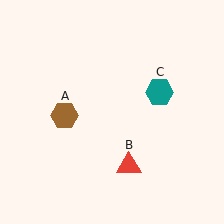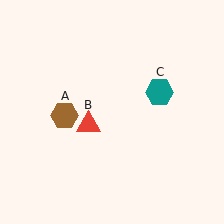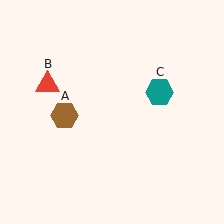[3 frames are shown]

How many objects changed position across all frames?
1 object changed position: red triangle (object B).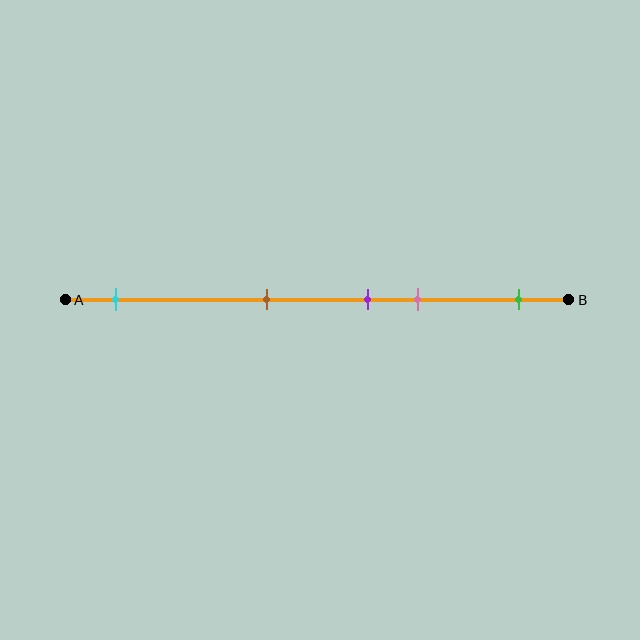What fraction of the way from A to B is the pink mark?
The pink mark is approximately 70% (0.7) of the way from A to B.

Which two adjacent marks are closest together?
The purple and pink marks are the closest adjacent pair.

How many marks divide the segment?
There are 5 marks dividing the segment.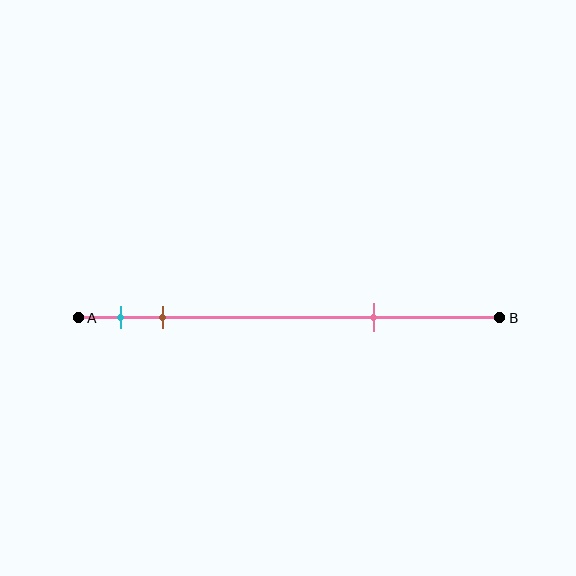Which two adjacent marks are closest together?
The cyan and brown marks are the closest adjacent pair.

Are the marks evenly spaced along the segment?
No, the marks are not evenly spaced.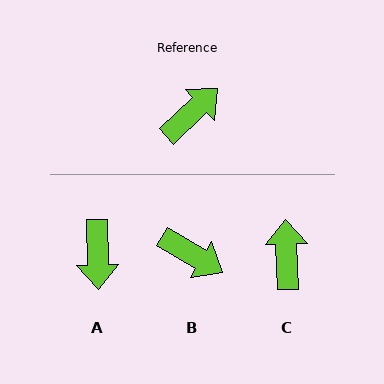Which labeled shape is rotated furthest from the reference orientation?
A, about 132 degrees away.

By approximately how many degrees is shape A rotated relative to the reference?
Approximately 132 degrees clockwise.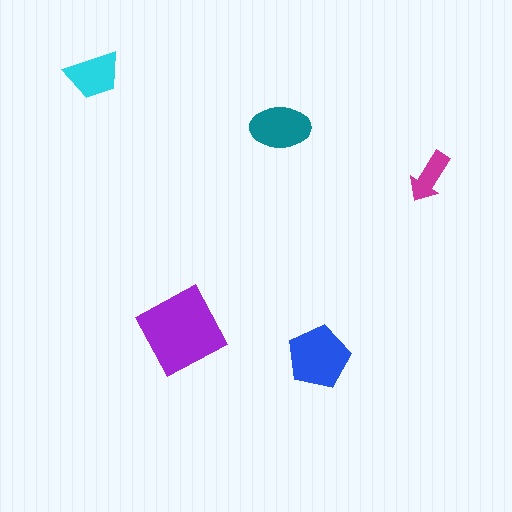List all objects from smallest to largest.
The magenta arrow, the cyan trapezoid, the teal ellipse, the blue pentagon, the purple square.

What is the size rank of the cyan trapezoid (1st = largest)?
4th.